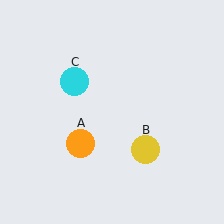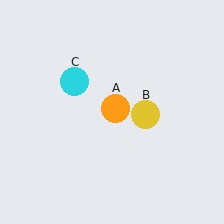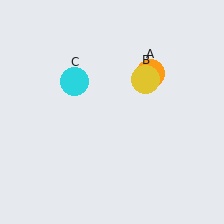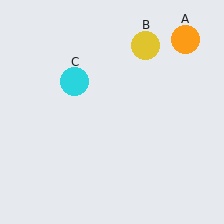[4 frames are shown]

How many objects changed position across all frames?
2 objects changed position: orange circle (object A), yellow circle (object B).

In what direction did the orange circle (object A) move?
The orange circle (object A) moved up and to the right.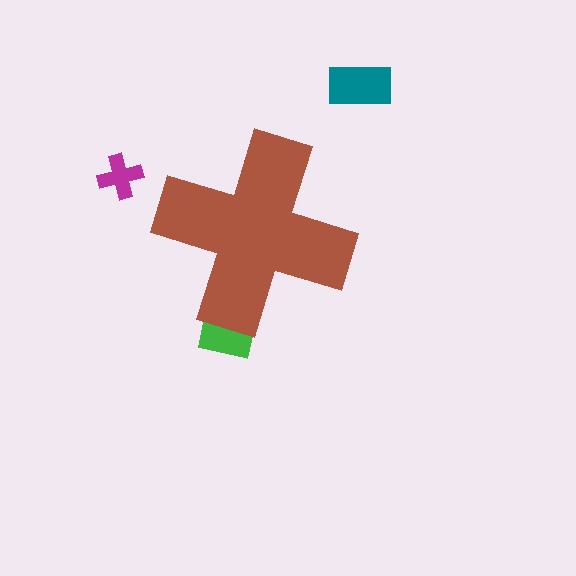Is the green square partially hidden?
Yes, the green square is partially hidden behind the brown cross.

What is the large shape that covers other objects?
A brown cross.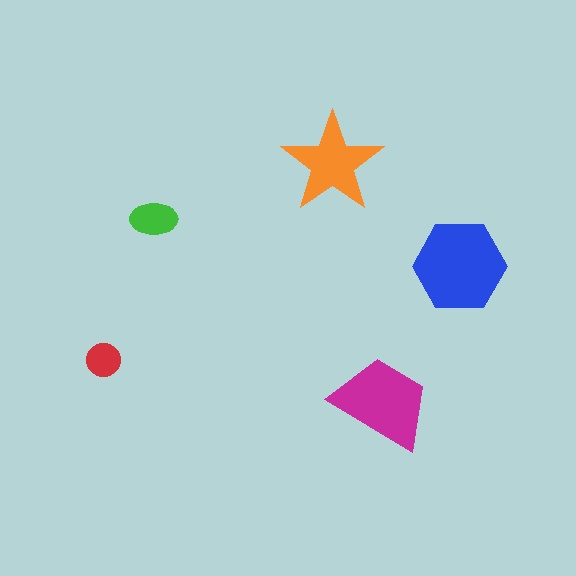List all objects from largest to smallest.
The blue hexagon, the magenta trapezoid, the orange star, the green ellipse, the red circle.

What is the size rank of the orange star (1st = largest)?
3rd.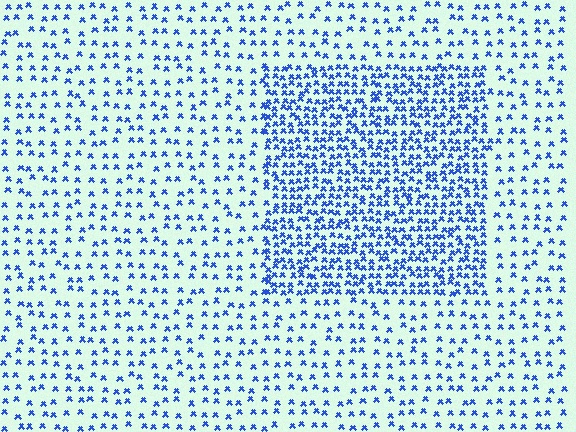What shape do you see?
I see a rectangle.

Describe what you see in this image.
The image contains small blue elements arranged at two different densities. A rectangle-shaped region is visible where the elements are more densely packed than the surrounding area.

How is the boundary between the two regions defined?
The boundary is defined by a change in element density (approximately 2.4x ratio). All elements are the same color, size, and shape.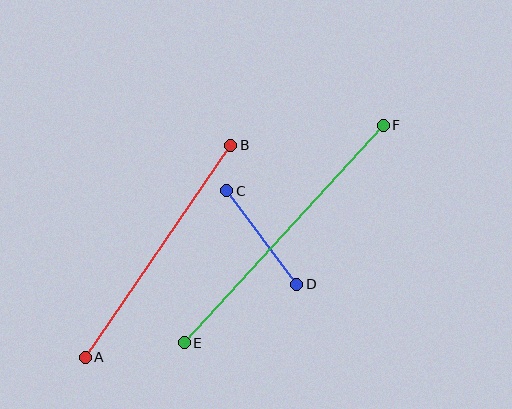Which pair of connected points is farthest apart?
Points E and F are farthest apart.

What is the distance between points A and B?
The distance is approximately 257 pixels.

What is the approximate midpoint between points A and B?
The midpoint is at approximately (158, 251) pixels.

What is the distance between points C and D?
The distance is approximately 117 pixels.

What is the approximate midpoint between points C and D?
The midpoint is at approximately (262, 237) pixels.